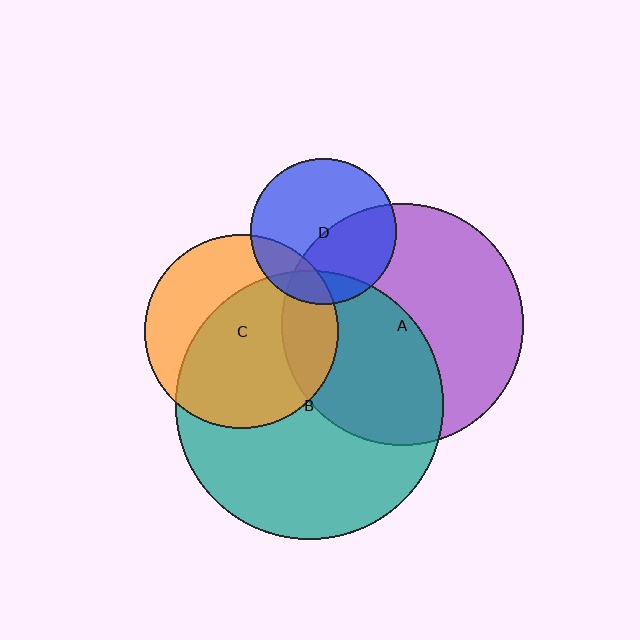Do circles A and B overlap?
Yes.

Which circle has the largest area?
Circle B (teal).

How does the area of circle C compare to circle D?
Approximately 1.7 times.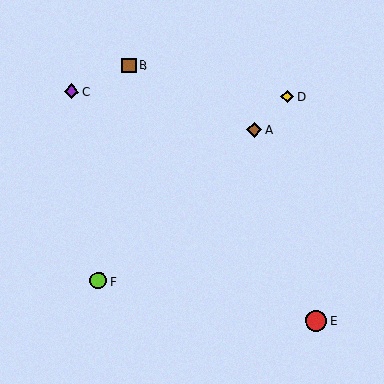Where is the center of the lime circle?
The center of the lime circle is at (98, 281).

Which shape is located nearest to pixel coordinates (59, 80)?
The purple diamond (labeled C) at (71, 92) is nearest to that location.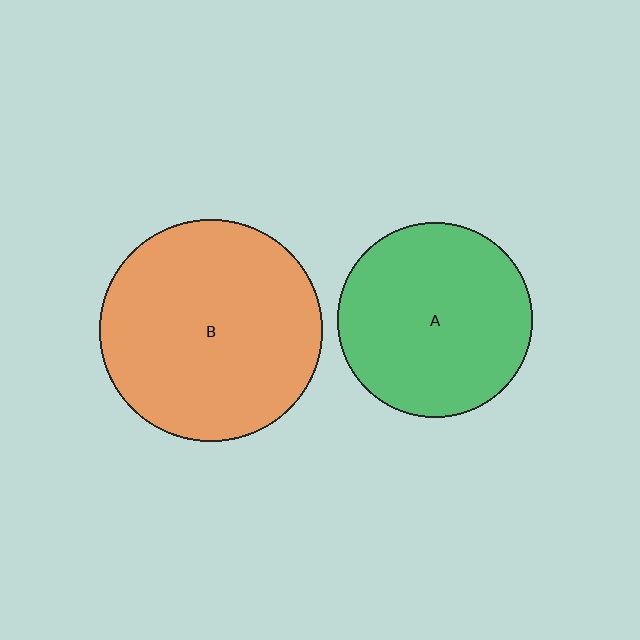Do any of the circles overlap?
No, none of the circles overlap.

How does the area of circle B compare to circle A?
Approximately 1.3 times.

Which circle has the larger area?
Circle B (orange).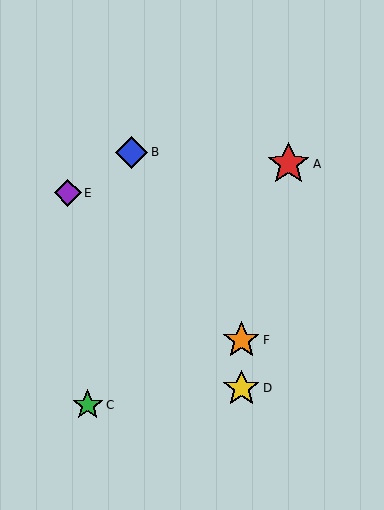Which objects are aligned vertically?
Objects D, F are aligned vertically.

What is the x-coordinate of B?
Object B is at x≈131.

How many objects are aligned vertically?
2 objects (D, F) are aligned vertically.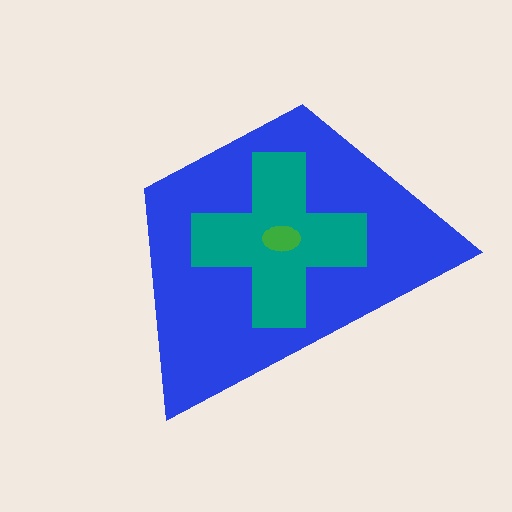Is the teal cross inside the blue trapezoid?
Yes.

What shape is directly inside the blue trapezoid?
The teal cross.